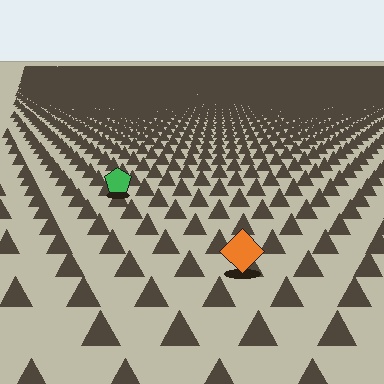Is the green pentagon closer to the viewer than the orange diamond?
No. The orange diamond is closer — you can tell from the texture gradient: the ground texture is coarser near it.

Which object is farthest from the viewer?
The green pentagon is farthest from the viewer. It appears smaller and the ground texture around it is denser.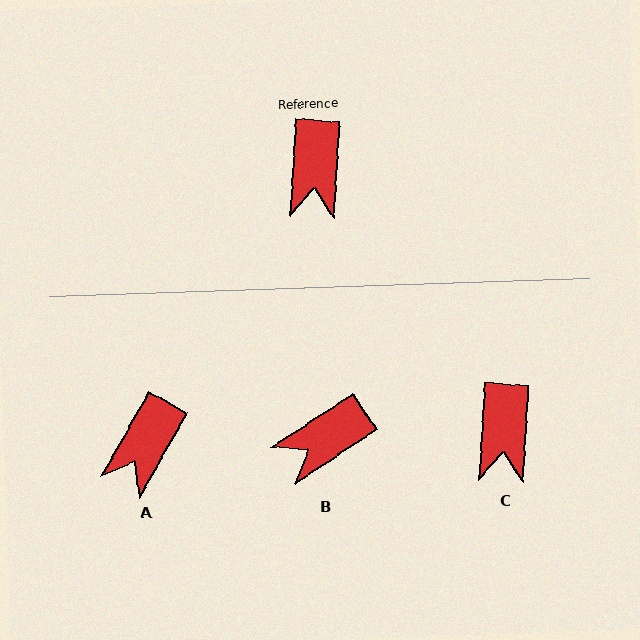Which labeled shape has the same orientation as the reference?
C.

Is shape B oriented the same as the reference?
No, it is off by about 53 degrees.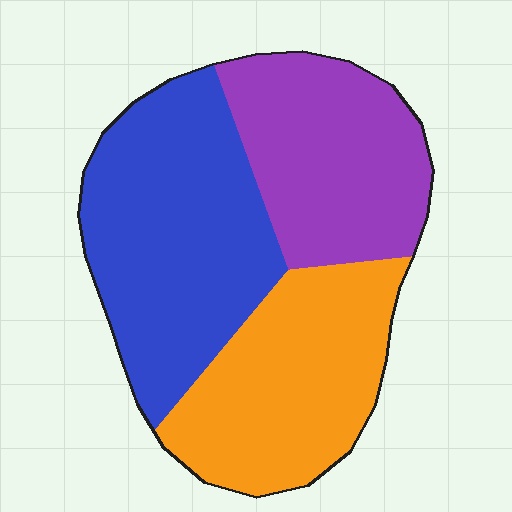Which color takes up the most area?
Blue, at roughly 40%.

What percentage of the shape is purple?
Purple covers around 30% of the shape.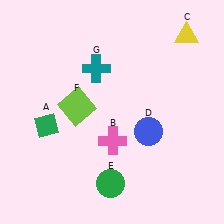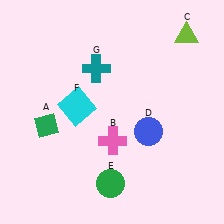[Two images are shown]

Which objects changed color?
C changed from yellow to lime. F changed from lime to cyan.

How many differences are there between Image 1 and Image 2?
There are 2 differences between the two images.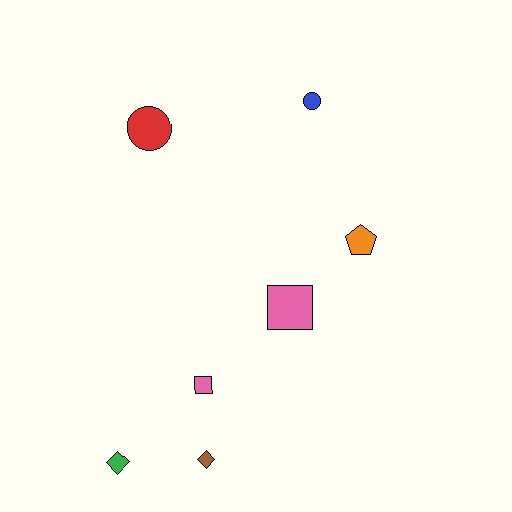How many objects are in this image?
There are 7 objects.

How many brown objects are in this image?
There is 1 brown object.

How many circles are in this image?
There are 2 circles.